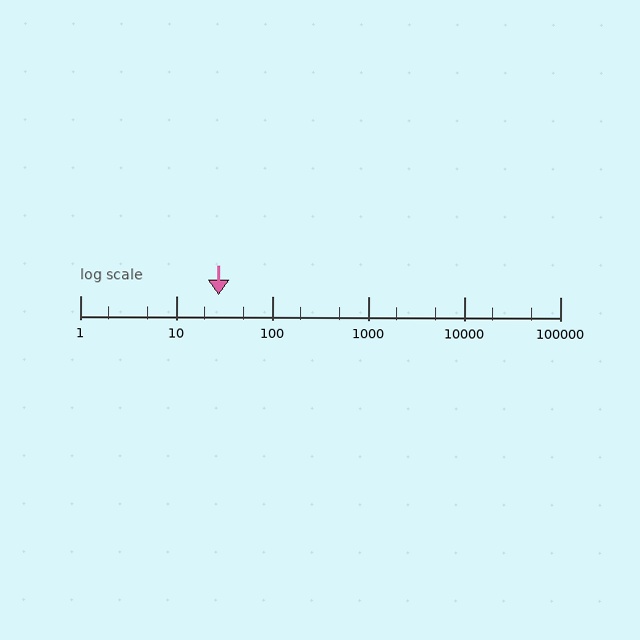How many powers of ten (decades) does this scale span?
The scale spans 5 decades, from 1 to 100000.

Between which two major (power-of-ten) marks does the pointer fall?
The pointer is between 10 and 100.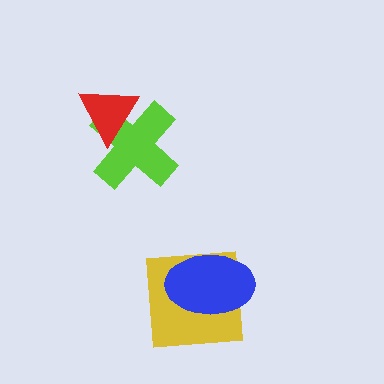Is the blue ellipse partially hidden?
No, no other shape covers it.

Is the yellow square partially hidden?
Yes, it is partially covered by another shape.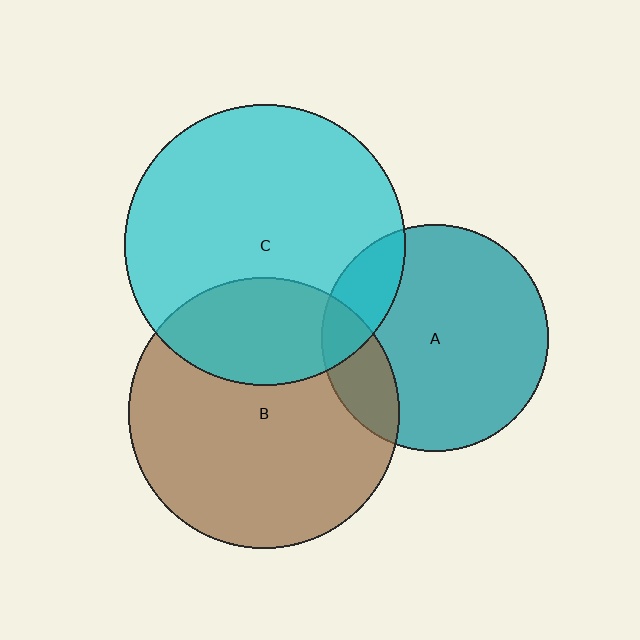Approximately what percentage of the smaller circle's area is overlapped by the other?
Approximately 15%.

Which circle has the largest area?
Circle C (cyan).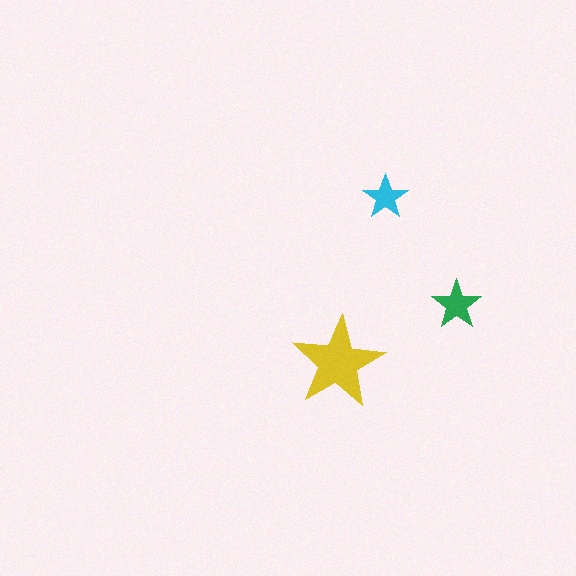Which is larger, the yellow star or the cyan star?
The yellow one.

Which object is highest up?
The cyan star is topmost.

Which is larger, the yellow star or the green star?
The yellow one.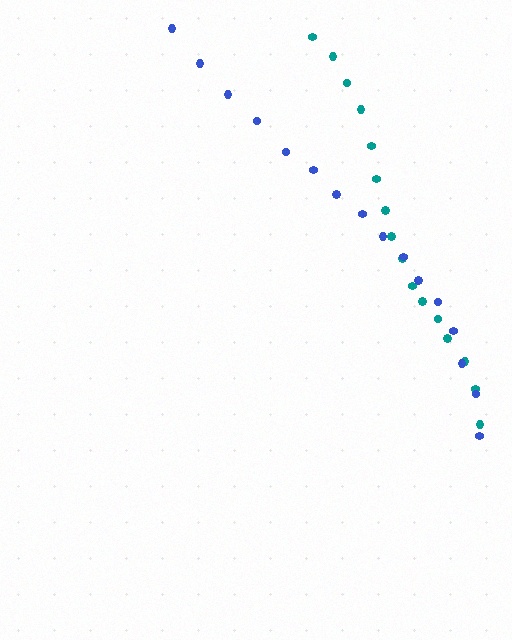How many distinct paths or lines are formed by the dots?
There are 2 distinct paths.